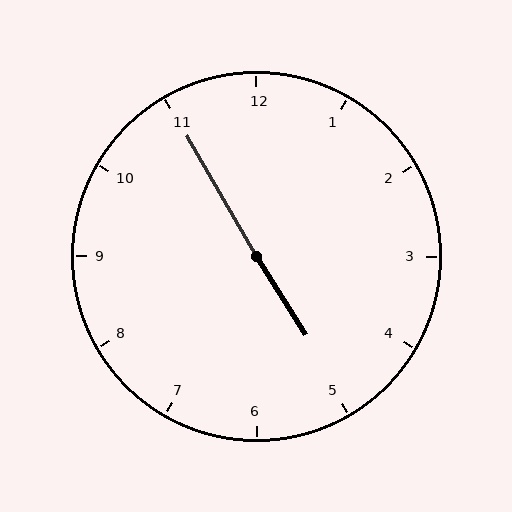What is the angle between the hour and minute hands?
Approximately 178 degrees.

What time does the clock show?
4:55.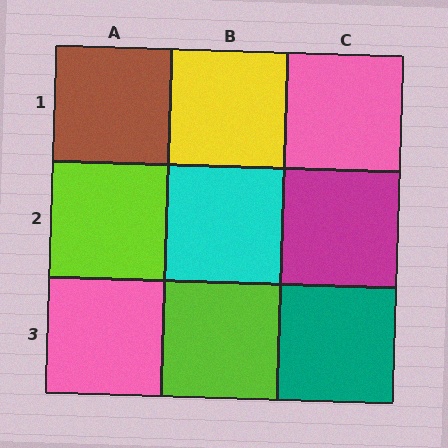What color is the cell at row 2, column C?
Magenta.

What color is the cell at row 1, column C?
Pink.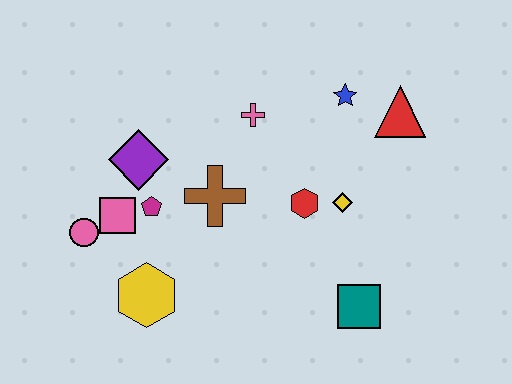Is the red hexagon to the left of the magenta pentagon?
No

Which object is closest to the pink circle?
The pink square is closest to the pink circle.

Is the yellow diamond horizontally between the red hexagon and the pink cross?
No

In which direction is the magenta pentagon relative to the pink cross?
The magenta pentagon is to the left of the pink cross.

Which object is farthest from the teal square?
The pink circle is farthest from the teal square.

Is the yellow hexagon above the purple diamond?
No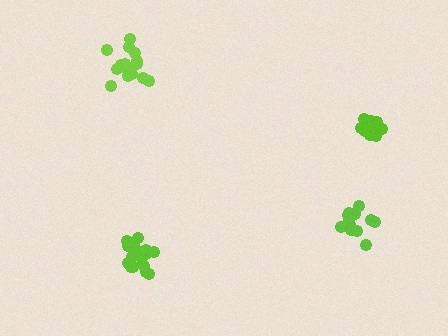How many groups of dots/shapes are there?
There are 4 groups.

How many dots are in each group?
Group 1: 16 dots, Group 2: 16 dots, Group 3: 12 dots, Group 4: 13 dots (57 total).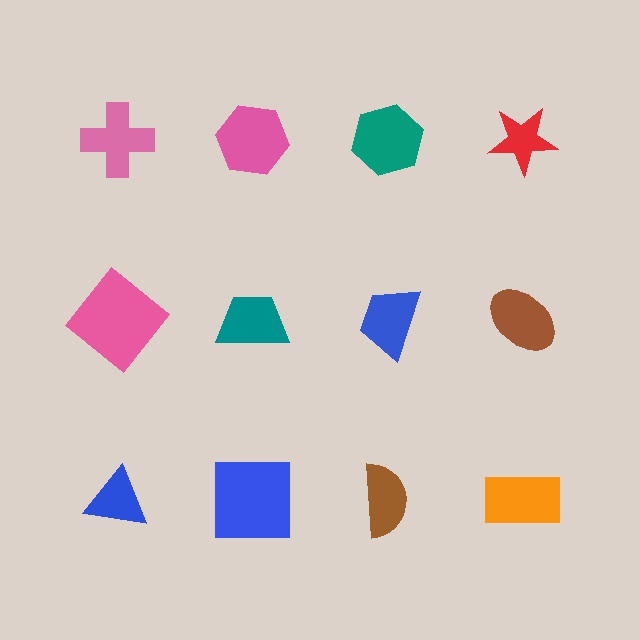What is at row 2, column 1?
A pink diamond.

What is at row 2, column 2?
A teal trapezoid.